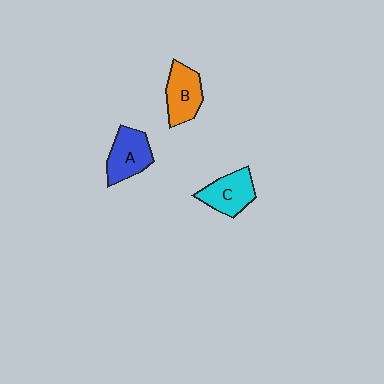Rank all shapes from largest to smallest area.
From largest to smallest: A (blue), B (orange), C (cyan).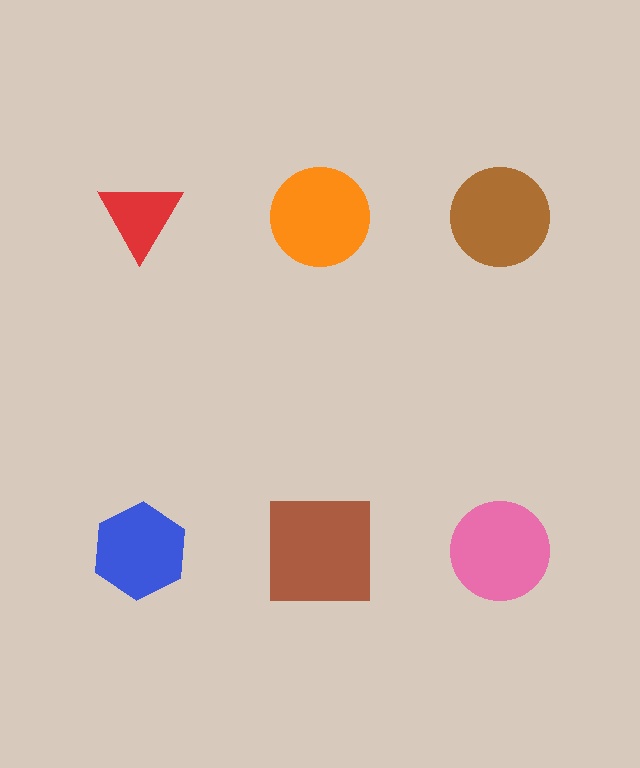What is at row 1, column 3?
A brown circle.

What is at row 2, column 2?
A brown square.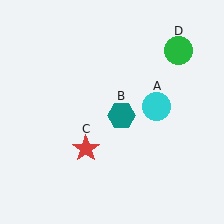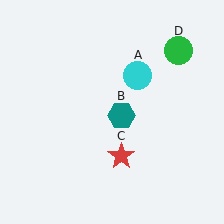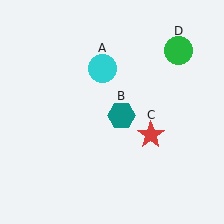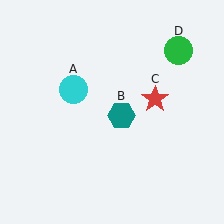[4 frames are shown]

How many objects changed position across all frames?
2 objects changed position: cyan circle (object A), red star (object C).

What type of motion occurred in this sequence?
The cyan circle (object A), red star (object C) rotated counterclockwise around the center of the scene.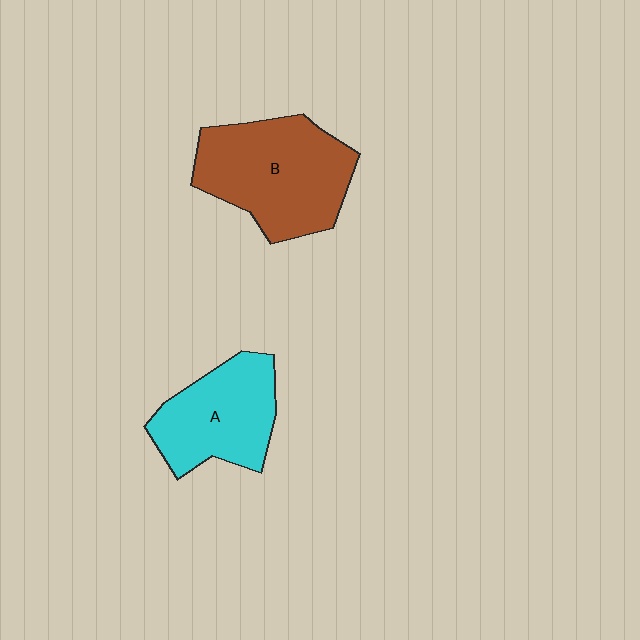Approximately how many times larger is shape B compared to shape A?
Approximately 1.3 times.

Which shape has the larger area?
Shape B (brown).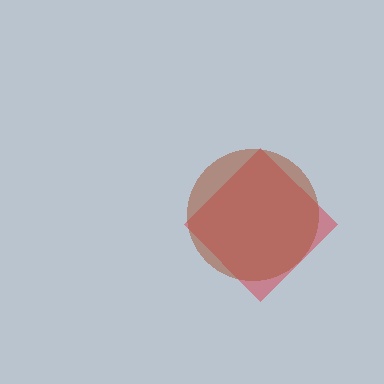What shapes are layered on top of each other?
The layered shapes are: a red diamond, a brown circle.